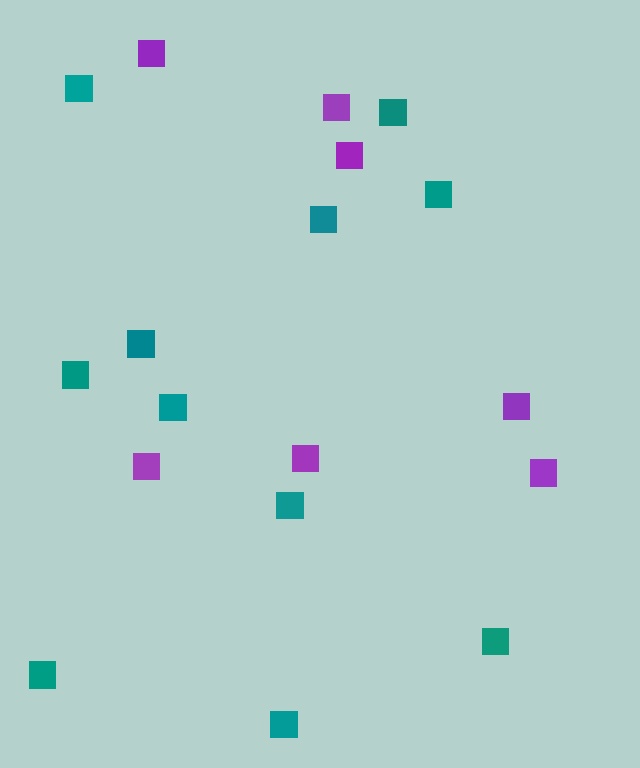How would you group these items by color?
There are 2 groups: one group of teal squares (11) and one group of purple squares (7).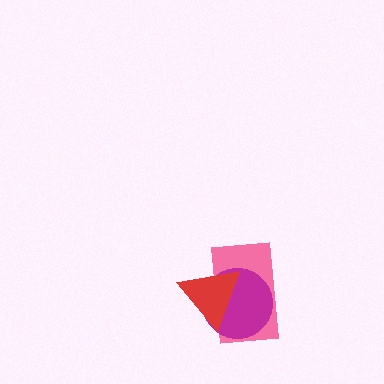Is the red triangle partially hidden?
No, no other shape covers it.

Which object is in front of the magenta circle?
The red triangle is in front of the magenta circle.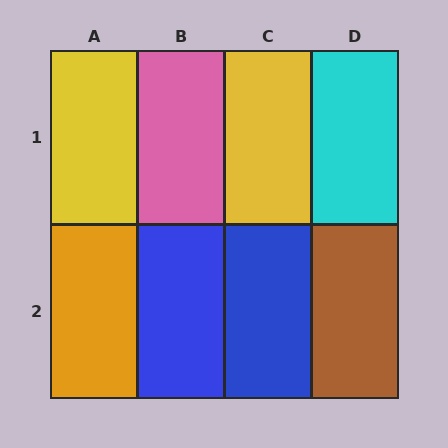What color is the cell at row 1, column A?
Yellow.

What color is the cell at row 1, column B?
Pink.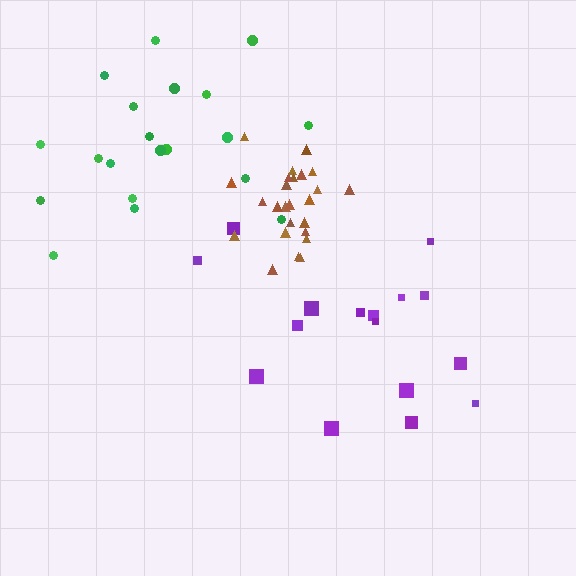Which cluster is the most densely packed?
Brown.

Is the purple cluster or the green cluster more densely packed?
Green.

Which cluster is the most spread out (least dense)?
Purple.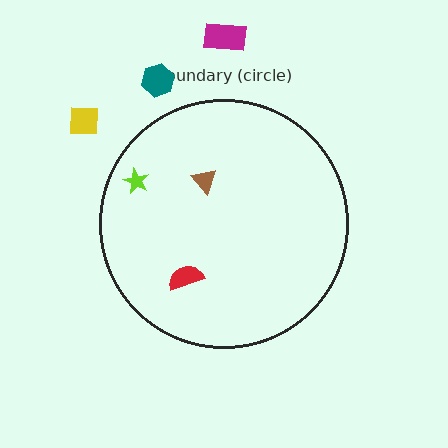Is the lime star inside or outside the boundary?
Inside.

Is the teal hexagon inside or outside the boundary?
Outside.